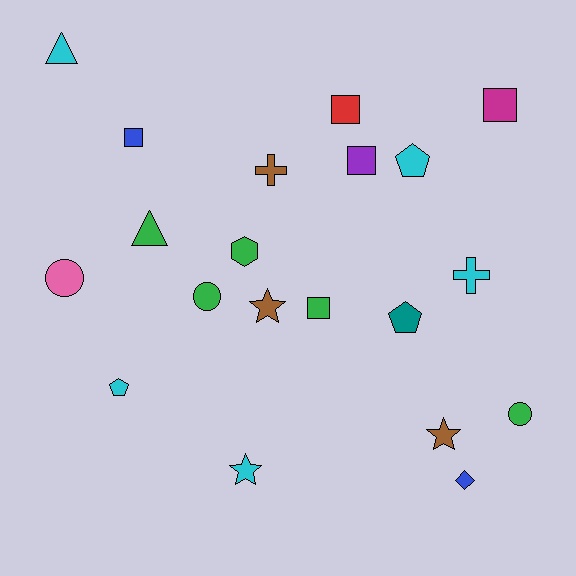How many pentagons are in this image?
There are 3 pentagons.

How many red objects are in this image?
There is 1 red object.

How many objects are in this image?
There are 20 objects.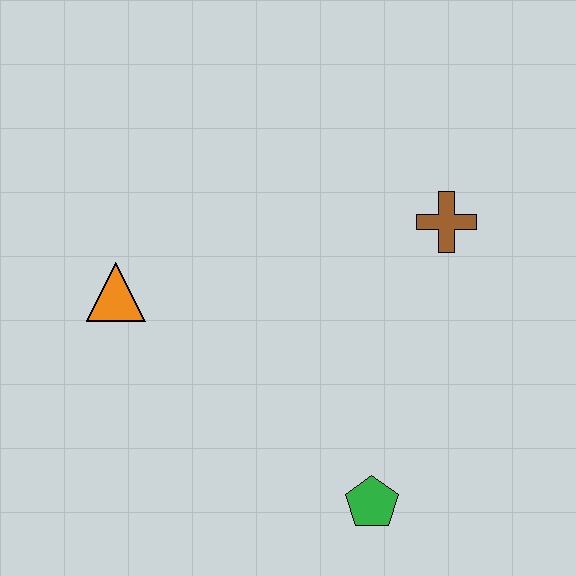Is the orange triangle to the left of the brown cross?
Yes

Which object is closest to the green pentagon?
The brown cross is closest to the green pentagon.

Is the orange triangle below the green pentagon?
No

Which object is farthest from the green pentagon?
The orange triangle is farthest from the green pentagon.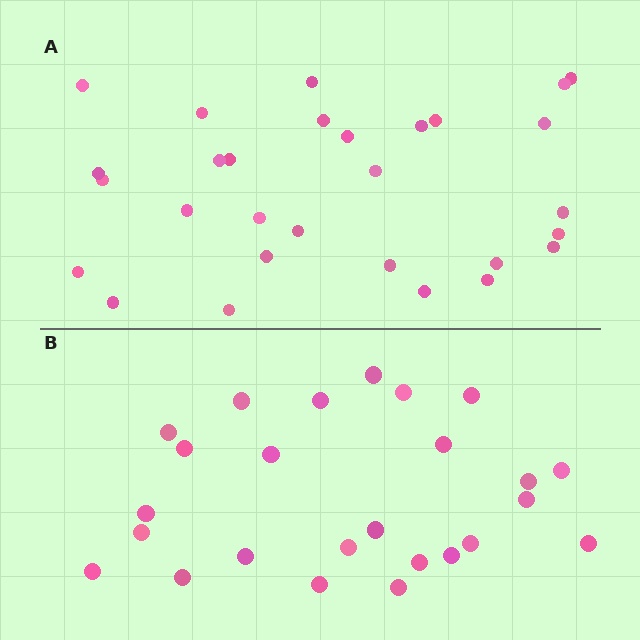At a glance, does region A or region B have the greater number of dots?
Region A (the top region) has more dots.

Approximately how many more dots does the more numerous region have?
Region A has about 4 more dots than region B.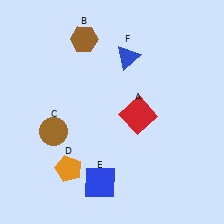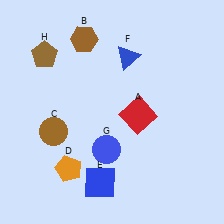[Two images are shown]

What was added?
A blue circle (G), a brown pentagon (H) were added in Image 2.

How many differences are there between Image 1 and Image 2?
There are 2 differences between the two images.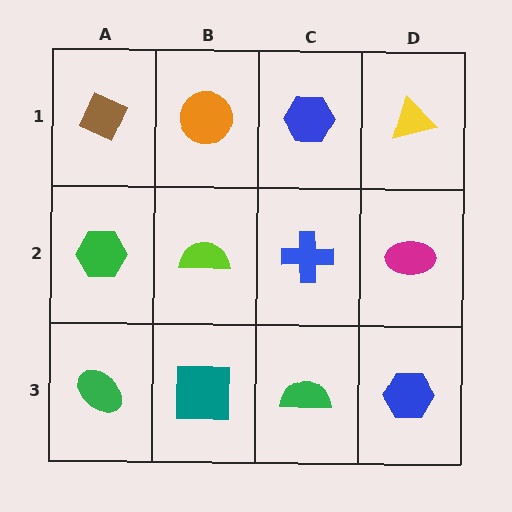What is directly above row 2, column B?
An orange circle.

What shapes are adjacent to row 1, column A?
A green hexagon (row 2, column A), an orange circle (row 1, column B).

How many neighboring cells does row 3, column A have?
2.